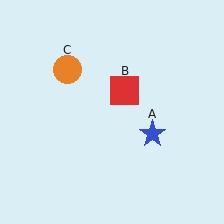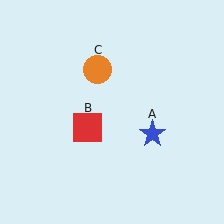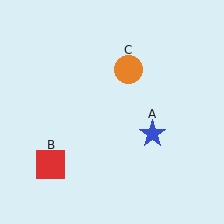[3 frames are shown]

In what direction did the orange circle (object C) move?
The orange circle (object C) moved right.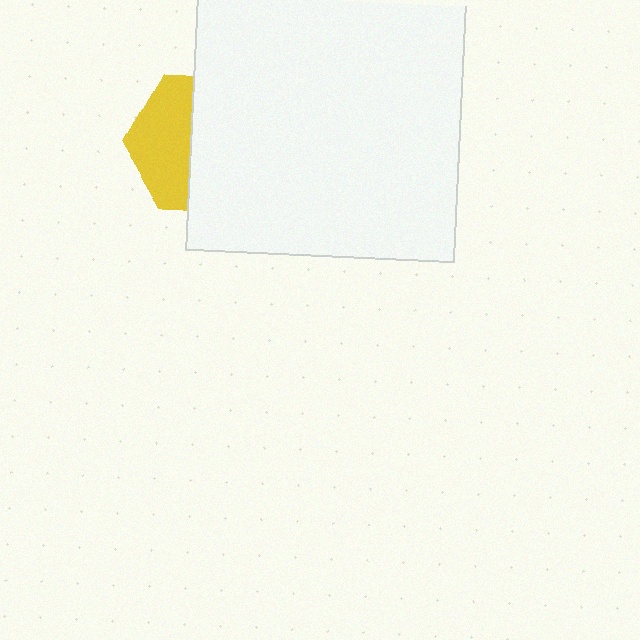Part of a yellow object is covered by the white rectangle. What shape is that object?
It is a hexagon.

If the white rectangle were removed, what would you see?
You would see the complete yellow hexagon.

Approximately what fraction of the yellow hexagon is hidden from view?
Roughly 59% of the yellow hexagon is hidden behind the white rectangle.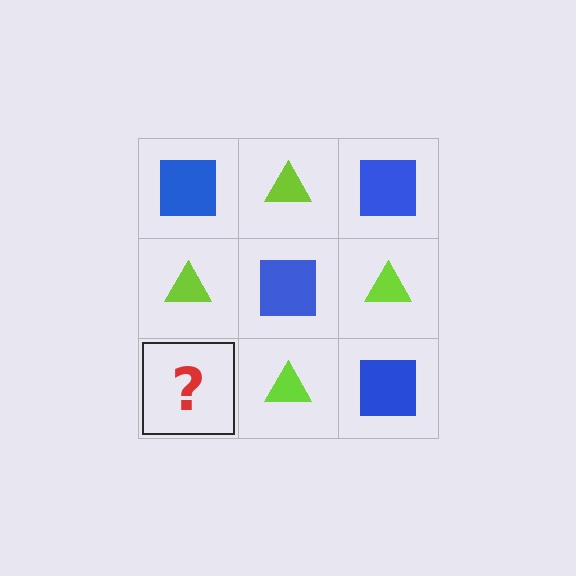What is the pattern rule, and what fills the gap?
The rule is that it alternates blue square and lime triangle in a checkerboard pattern. The gap should be filled with a blue square.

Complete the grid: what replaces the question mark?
The question mark should be replaced with a blue square.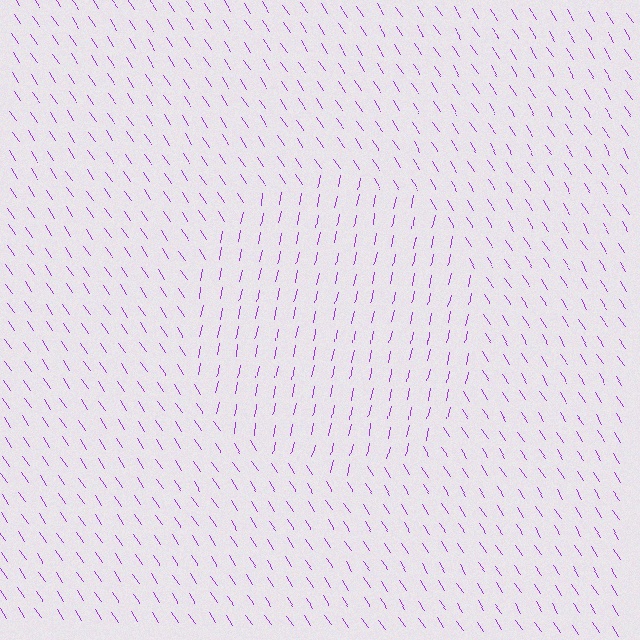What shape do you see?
I see a circle.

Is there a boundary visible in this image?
Yes, there is a texture boundary formed by a change in line orientation.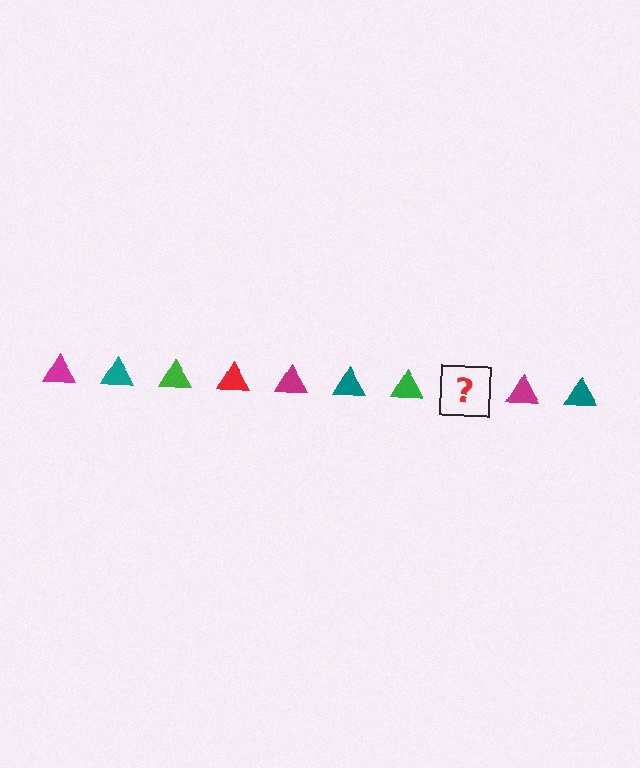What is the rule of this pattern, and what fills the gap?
The rule is that the pattern cycles through magenta, teal, green, red triangles. The gap should be filled with a red triangle.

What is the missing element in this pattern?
The missing element is a red triangle.